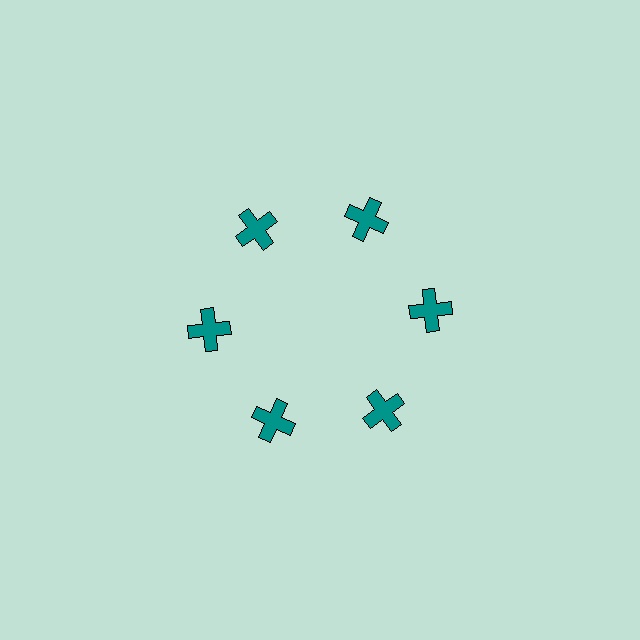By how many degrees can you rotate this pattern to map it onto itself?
The pattern maps onto itself every 60 degrees of rotation.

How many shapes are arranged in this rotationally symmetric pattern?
There are 6 shapes, arranged in 6 groups of 1.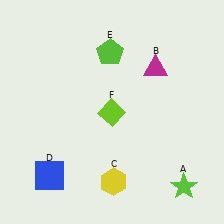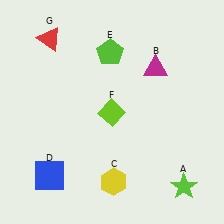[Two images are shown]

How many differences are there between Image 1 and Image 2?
There is 1 difference between the two images.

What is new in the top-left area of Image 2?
A red triangle (G) was added in the top-left area of Image 2.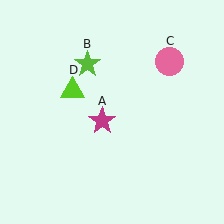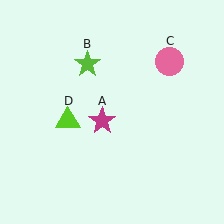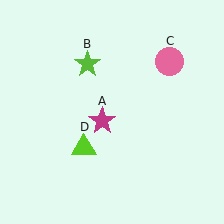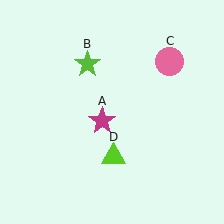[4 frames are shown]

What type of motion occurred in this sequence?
The lime triangle (object D) rotated counterclockwise around the center of the scene.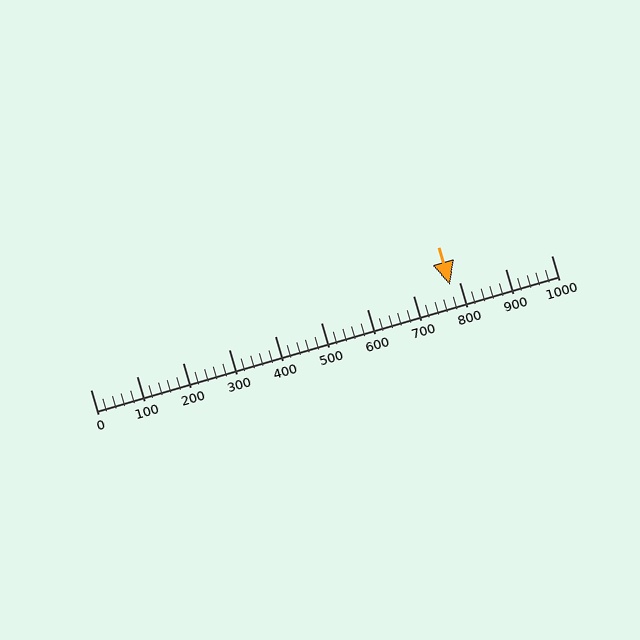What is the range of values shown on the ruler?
The ruler shows values from 0 to 1000.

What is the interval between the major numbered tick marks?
The major tick marks are spaced 100 units apart.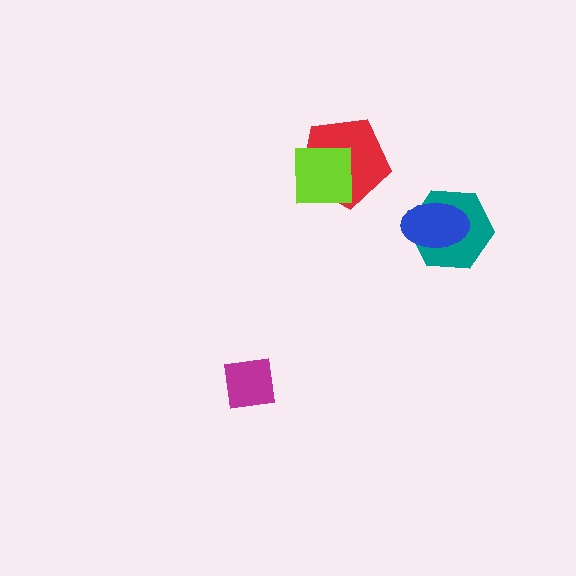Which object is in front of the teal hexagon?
The blue ellipse is in front of the teal hexagon.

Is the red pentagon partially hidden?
Yes, it is partially covered by another shape.